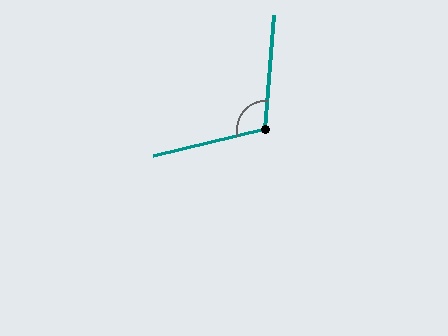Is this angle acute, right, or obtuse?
It is obtuse.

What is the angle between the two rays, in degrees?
Approximately 108 degrees.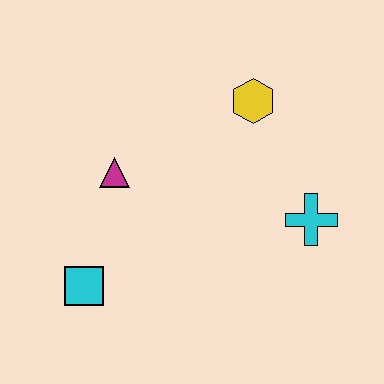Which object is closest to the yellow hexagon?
The cyan cross is closest to the yellow hexagon.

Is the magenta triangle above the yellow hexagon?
No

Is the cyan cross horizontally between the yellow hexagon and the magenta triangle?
No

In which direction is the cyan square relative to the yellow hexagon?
The cyan square is below the yellow hexagon.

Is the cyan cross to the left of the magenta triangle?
No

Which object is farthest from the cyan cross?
The cyan square is farthest from the cyan cross.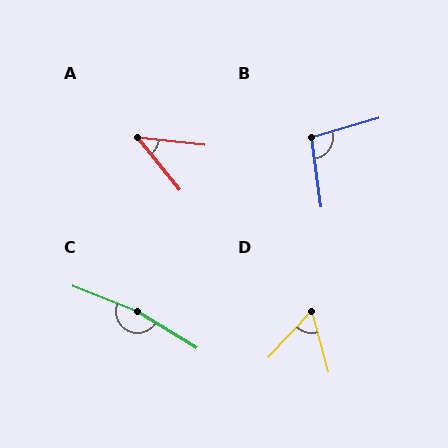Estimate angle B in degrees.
Approximately 98 degrees.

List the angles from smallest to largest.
A (44°), D (59°), B (98°), C (170°).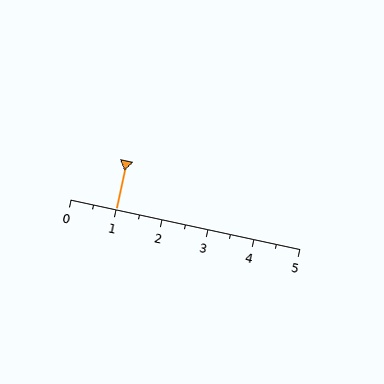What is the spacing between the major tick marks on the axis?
The major ticks are spaced 1 apart.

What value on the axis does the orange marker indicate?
The marker indicates approximately 1.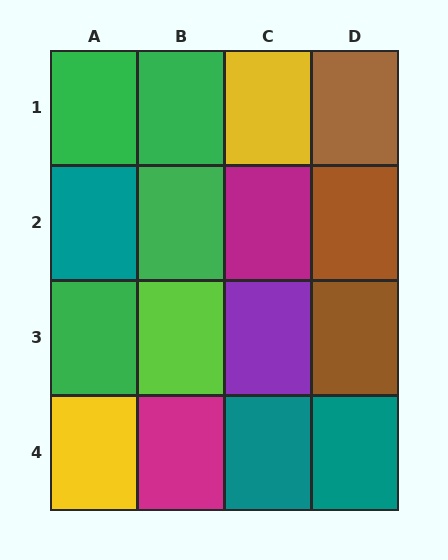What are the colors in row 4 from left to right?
Yellow, magenta, teal, teal.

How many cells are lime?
1 cell is lime.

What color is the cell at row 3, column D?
Brown.